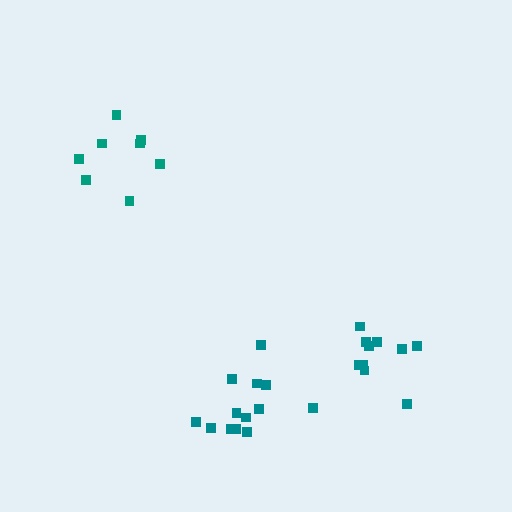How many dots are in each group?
Group 1: 12 dots, Group 2: 11 dots, Group 3: 8 dots (31 total).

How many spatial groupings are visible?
There are 3 spatial groupings.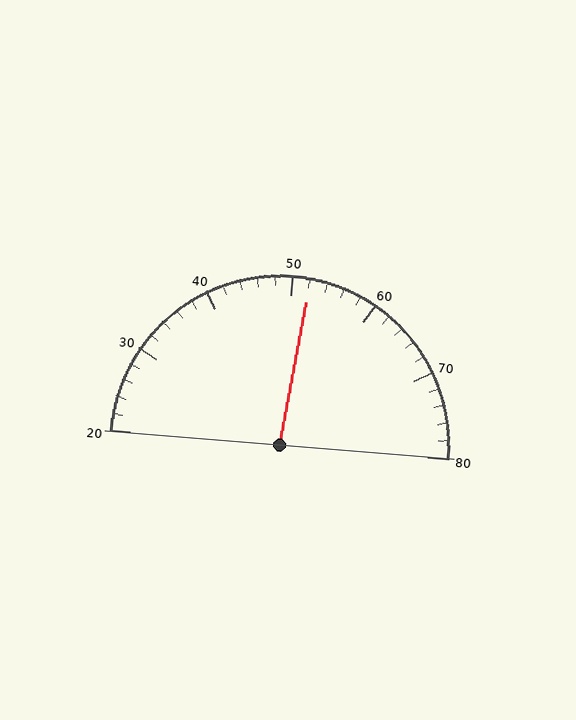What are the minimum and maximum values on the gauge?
The gauge ranges from 20 to 80.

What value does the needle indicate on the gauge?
The needle indicates approximately 52.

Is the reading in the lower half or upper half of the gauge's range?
The reading is in the upper half of the range (20 to 80).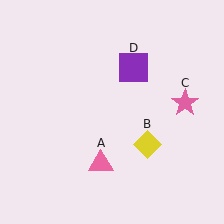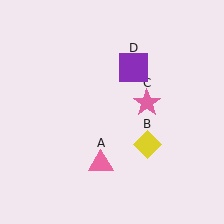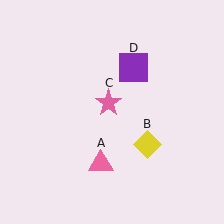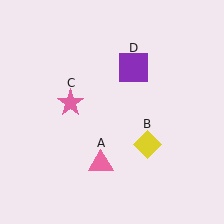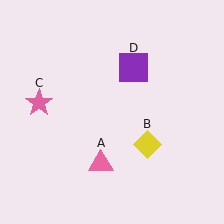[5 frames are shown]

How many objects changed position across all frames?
1 object changed position: pink star (object C).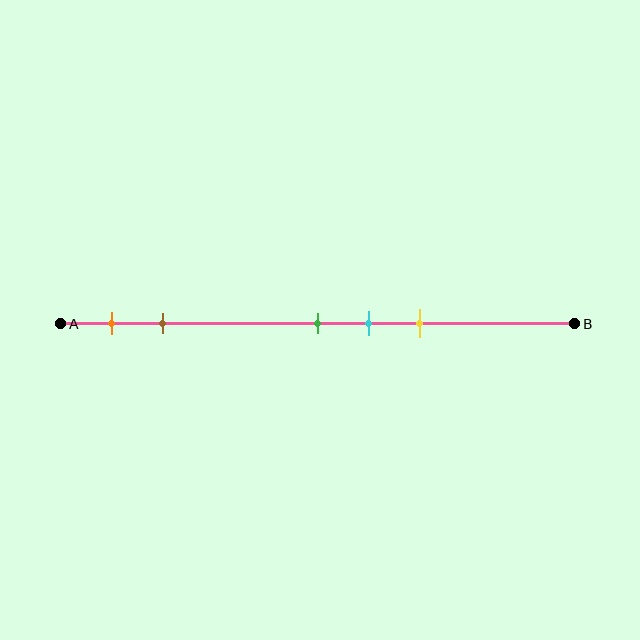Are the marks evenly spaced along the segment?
No, the marks are not evenly spaced.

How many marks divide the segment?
There are 5 marks dividing the segment.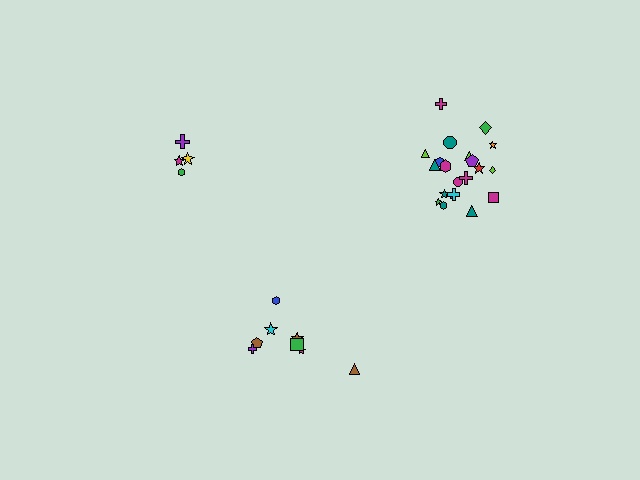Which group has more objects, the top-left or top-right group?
The top-right group.